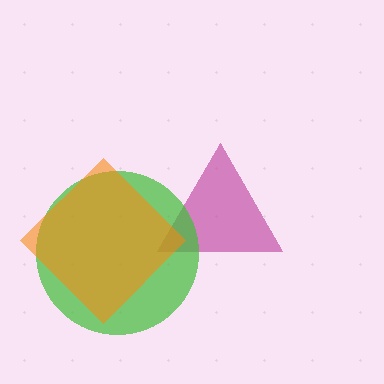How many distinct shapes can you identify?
There are 3 distinct shapes: a magenta triangle, a green circle, an orange diamond.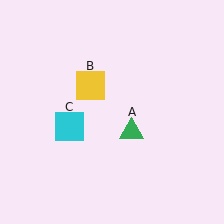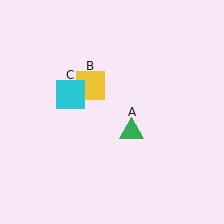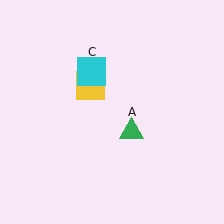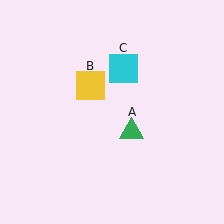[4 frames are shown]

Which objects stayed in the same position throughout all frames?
Green triangle (object A) and yellow square (object B) remained stationary.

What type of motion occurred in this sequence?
The cyan square (object C) rotated clockwise around the center of the scene.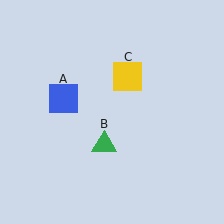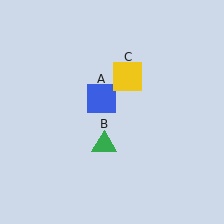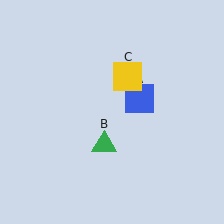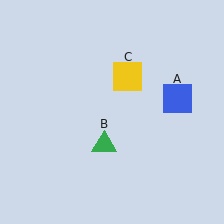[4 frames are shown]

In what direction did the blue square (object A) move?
The blue square (object A) moved right.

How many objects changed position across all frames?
1 object changed position: blue square (object A).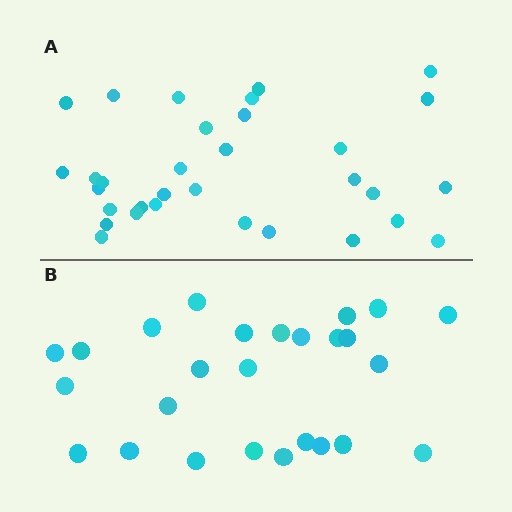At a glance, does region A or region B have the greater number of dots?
Region A (the top region) has more dots.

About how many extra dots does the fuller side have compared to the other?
Region A has about 6 more dots than region B.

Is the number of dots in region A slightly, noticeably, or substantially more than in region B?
Region A has only slightly more — the two regions are fairly close. The ratio is roughly 1.2 to 1.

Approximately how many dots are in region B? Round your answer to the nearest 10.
About 30 dots. (The exact count is 26, which rounds to 30.)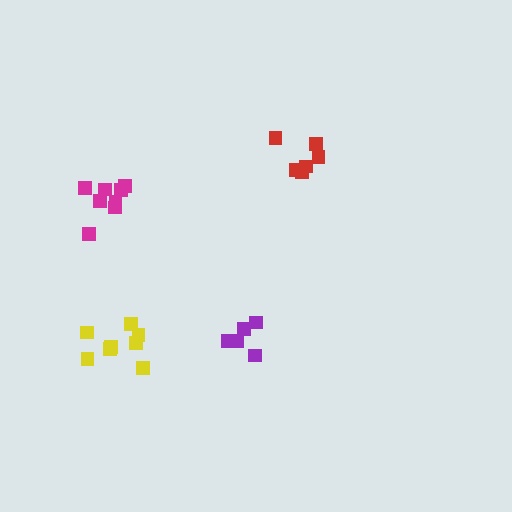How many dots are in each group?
Group 1: 6 dots, Group 2: 8 dots, Group 3: 8 dots, Group 4: 5 dots (27 total).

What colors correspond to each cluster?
The clusters are colored: red, magenta, yellow, purple.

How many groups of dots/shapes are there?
There are 4 groups.